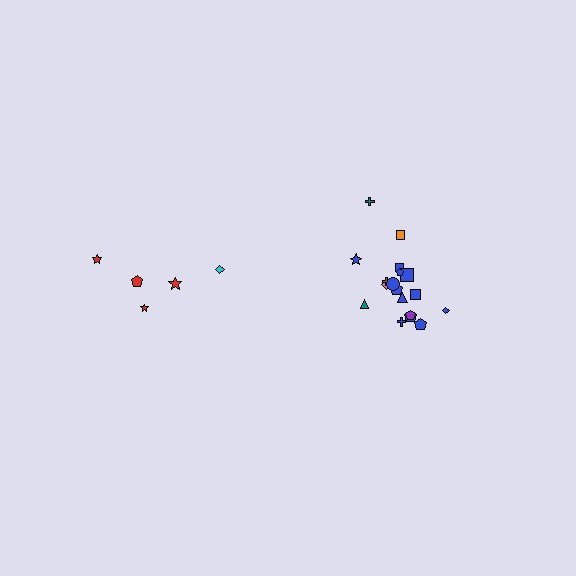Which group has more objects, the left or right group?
The right group.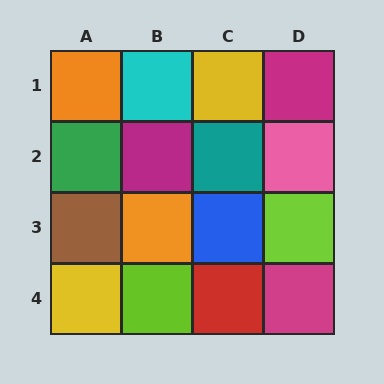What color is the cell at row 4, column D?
Magenta.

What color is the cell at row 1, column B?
Cyan.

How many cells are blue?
1 cell is blue.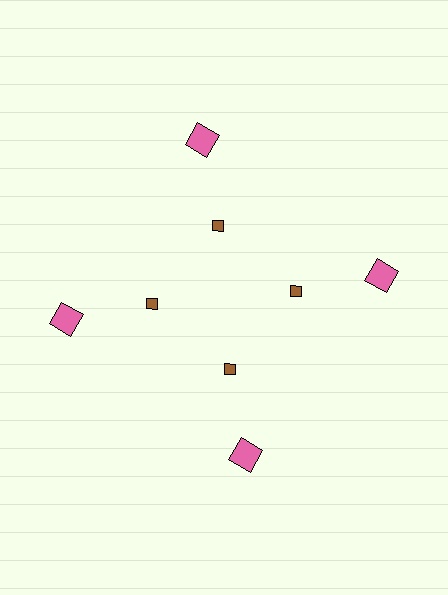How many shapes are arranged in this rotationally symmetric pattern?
There are 8 shapes, arranged in 4 groups of 2.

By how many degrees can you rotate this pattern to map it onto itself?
The pattern maps onto itself every 90 degrees of rotation.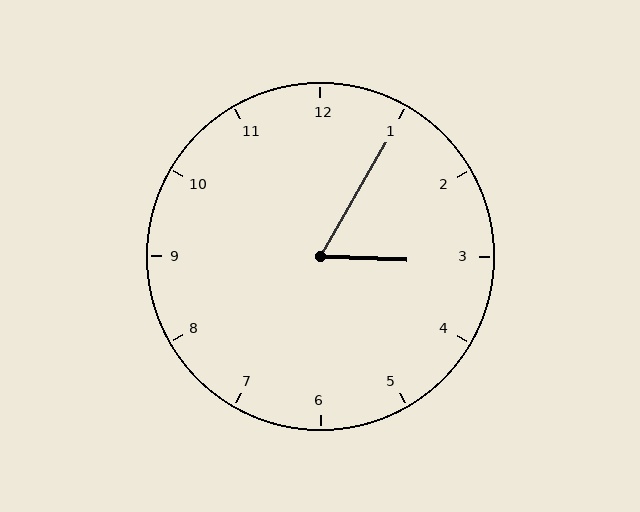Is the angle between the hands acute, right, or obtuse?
It is acute.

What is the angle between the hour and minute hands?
Approximately 62 degrees.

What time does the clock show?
3:05.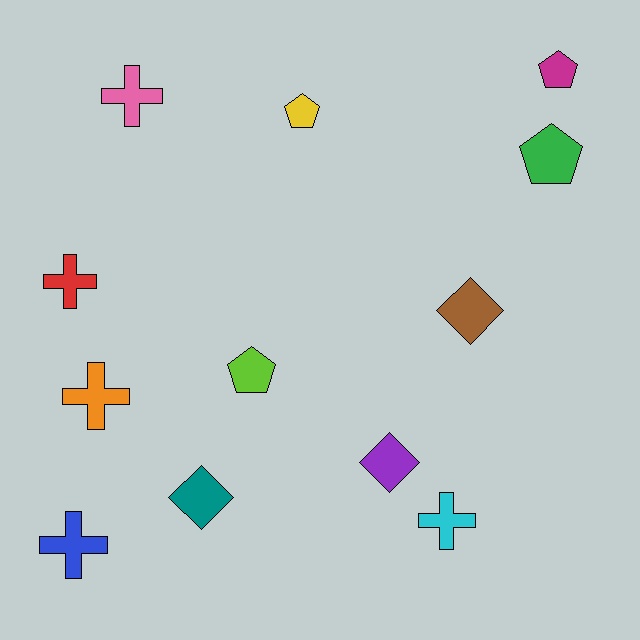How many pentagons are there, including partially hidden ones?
There are 4 pentagons.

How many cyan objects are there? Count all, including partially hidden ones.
There is 1 cyan object.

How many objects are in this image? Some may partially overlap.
There are 12 objects.